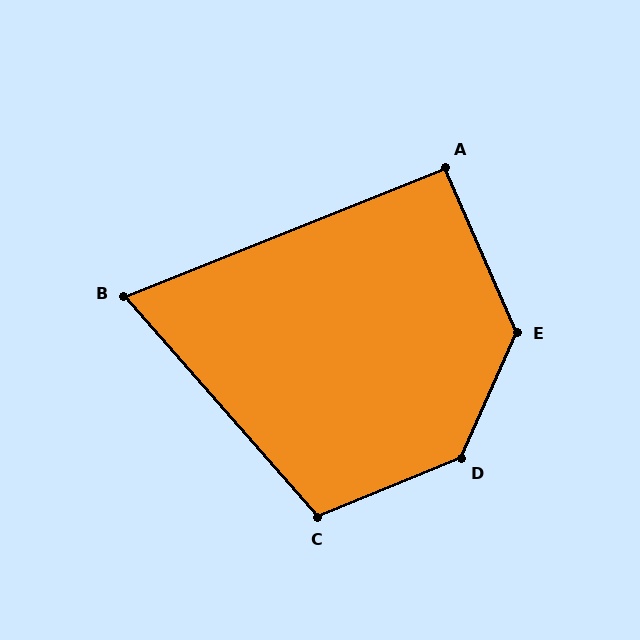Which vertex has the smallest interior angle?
B, at approximately 71 degrees.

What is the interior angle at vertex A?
Approximately 92 degrees (approximately right).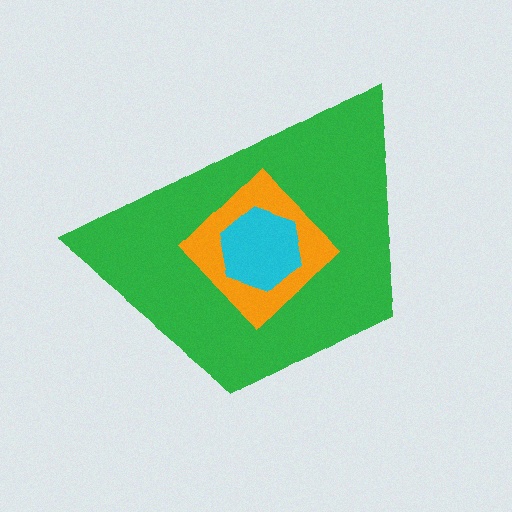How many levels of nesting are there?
3.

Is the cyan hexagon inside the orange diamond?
Yes.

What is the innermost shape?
The cyan hexagon.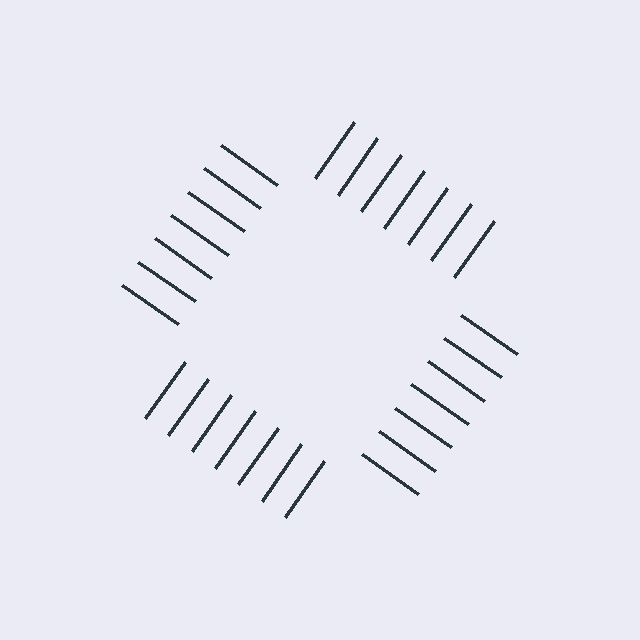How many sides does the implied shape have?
4 sides — the line-ends trace a square.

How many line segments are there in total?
28 — 7 along each of the 4 edges.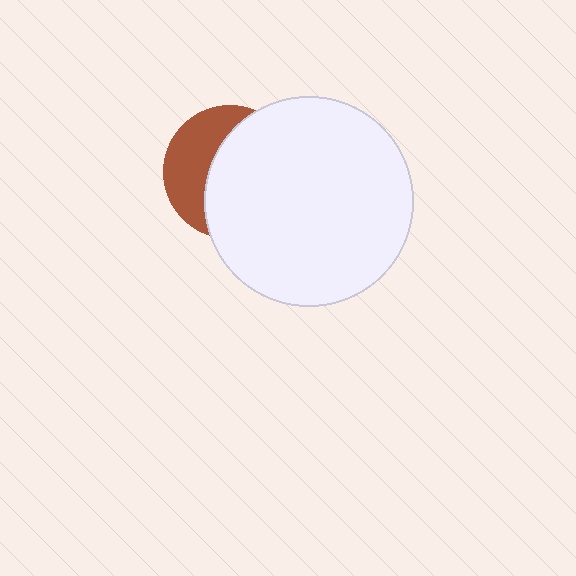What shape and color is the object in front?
The object in front is a white circle.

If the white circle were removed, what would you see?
You would see the complete brown circle.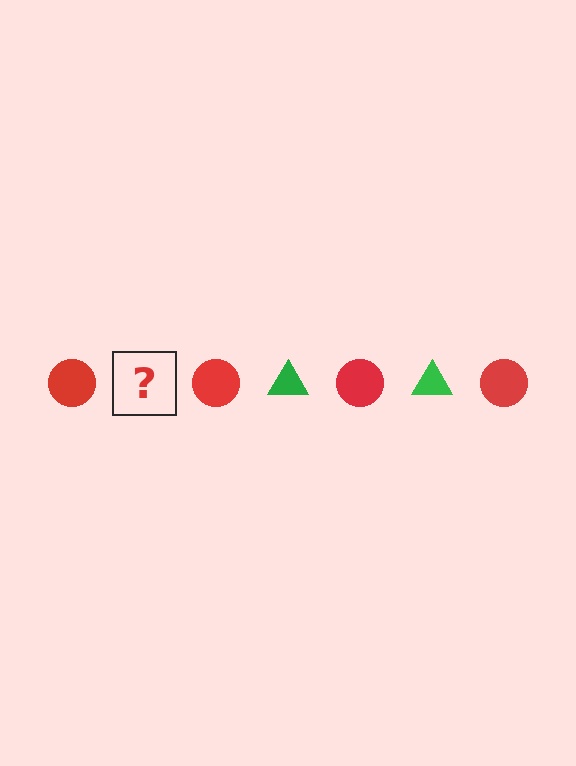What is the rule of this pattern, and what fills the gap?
The rule is that the pattern alternates between red circle and green triangle. The gap should be filled with a green triangle.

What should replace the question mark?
The question mark should be replaced with a green triangle.